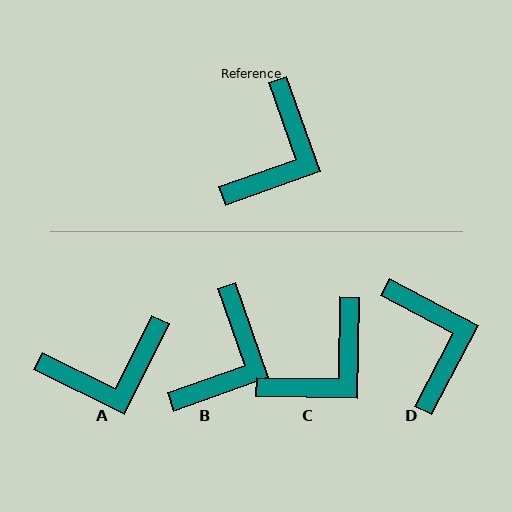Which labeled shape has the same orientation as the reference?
B.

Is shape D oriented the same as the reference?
No, it is off by about 43 degrees.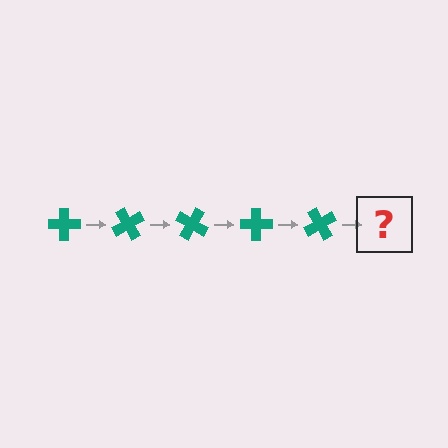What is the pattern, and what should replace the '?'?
The pattern is that the cross rotates 60 degrees each step. The '?' should be a teal cross rotated 300 degrees.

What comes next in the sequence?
The next element should be a teal cross rotated 300 degrees.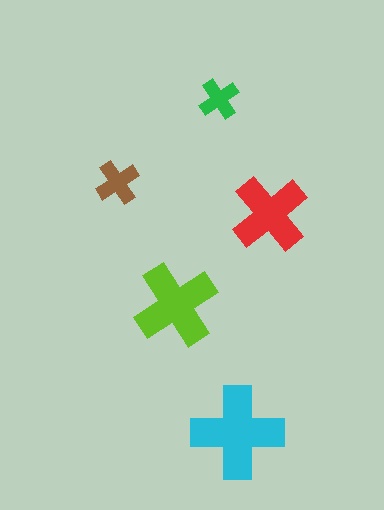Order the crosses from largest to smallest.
the cyan one, the lime one, the red one, the brown one, the green one.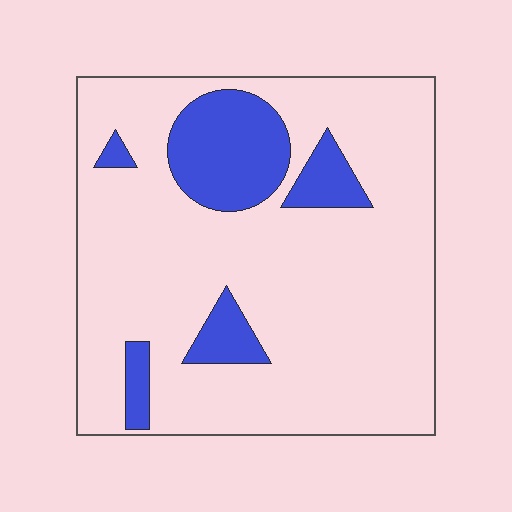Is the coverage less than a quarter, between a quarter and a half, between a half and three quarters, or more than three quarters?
Less than a quarter.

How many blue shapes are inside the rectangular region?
5.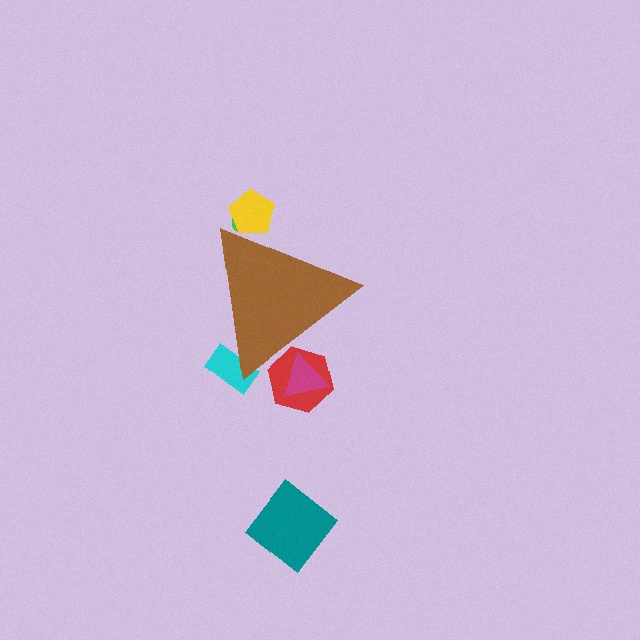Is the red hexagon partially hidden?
Yes, the red hexagon is partially hidden behind the brown triangle.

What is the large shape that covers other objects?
A brown triangle.